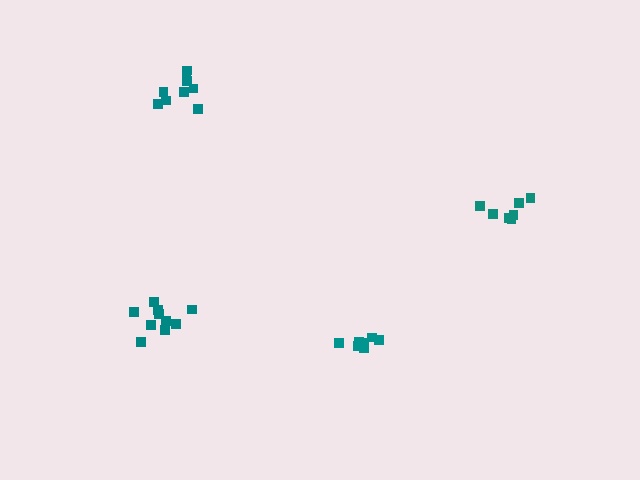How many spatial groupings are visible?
There are 4 spatial groupings.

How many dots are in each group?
Group 1: 7 dots, Group 2: 10 dots, Group 3: 7 dots, Group 4: 9 dots (33 total).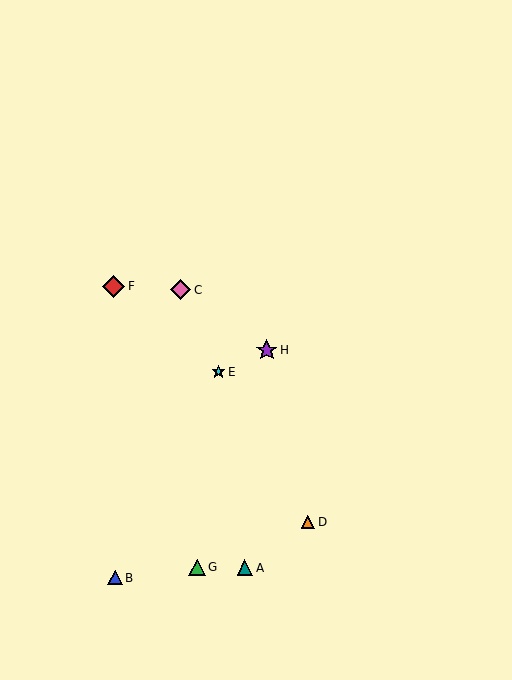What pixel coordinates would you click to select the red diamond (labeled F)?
Click at (114, 286) to select the red diamond F.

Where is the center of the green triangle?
The center of the green triangle is at (197, 567).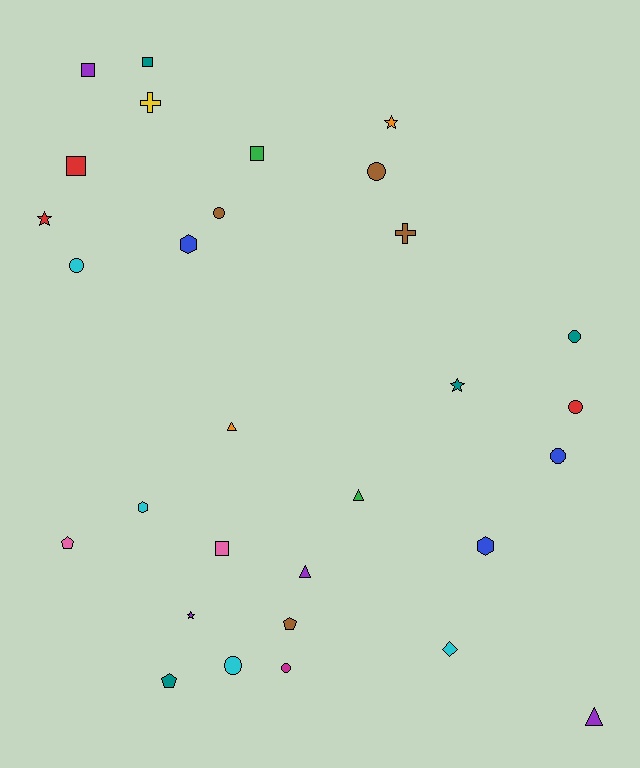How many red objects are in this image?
There are 3 red objects.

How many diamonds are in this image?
There is 1 diamond.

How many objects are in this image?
There are 30 objects.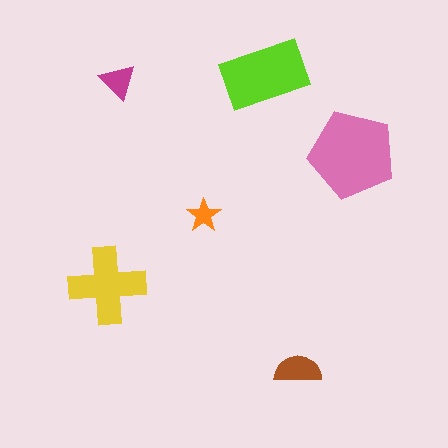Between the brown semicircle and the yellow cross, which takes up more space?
The yellow cross.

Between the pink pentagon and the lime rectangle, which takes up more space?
The pink pentagon.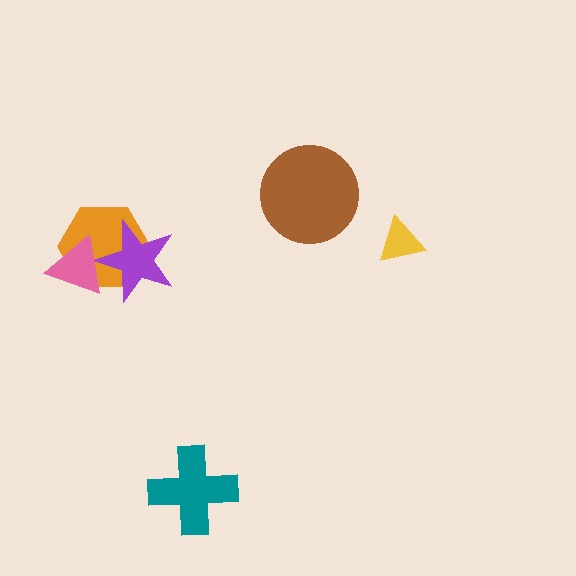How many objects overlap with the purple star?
2 objects overlap with the purple star.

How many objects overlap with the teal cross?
0 objects overlap with the teal cross.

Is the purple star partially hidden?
Yes, it is partially covered by another shape.